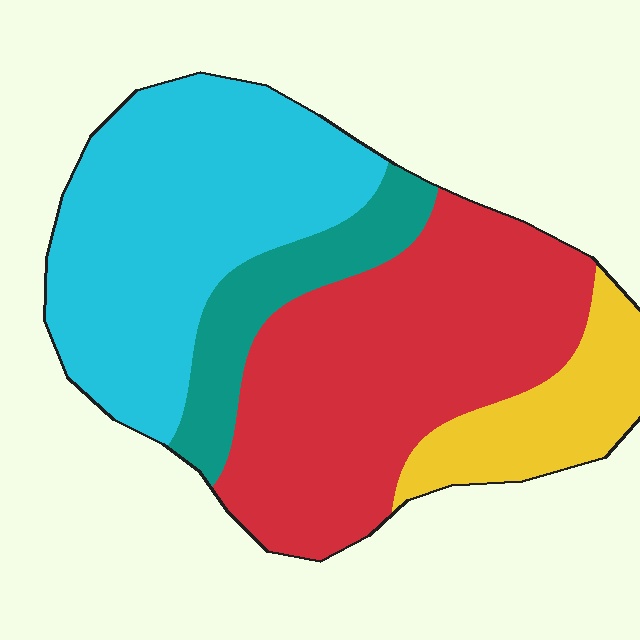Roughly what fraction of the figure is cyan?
Cyan takes up about three eighths (3/8) of the figure.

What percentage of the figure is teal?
Teal takes up less than a sixth of the figure.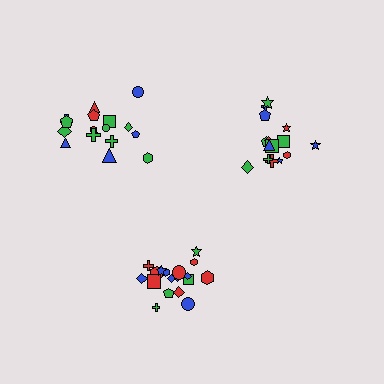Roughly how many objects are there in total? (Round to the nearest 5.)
Roughly 50 objects in total.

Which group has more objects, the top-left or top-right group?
The top-left group.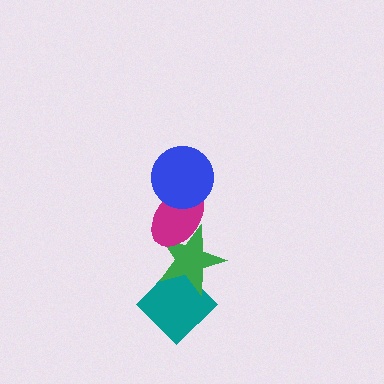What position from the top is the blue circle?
The blue circle is 1st from the top.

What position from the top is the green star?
The green star is 3rd from the top.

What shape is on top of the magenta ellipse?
The blue circle is on top of the magenta ellipse.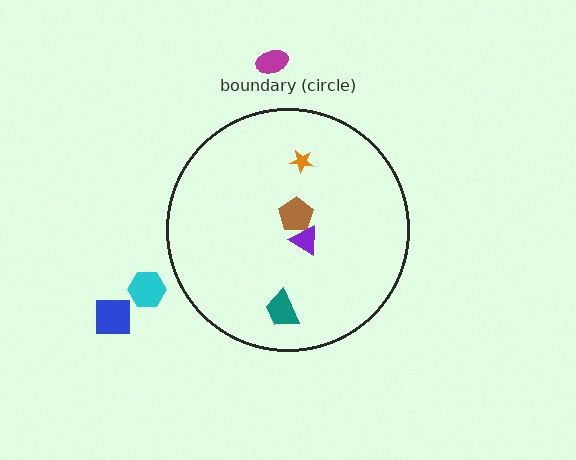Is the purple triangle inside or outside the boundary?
Inside.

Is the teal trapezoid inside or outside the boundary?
Inside.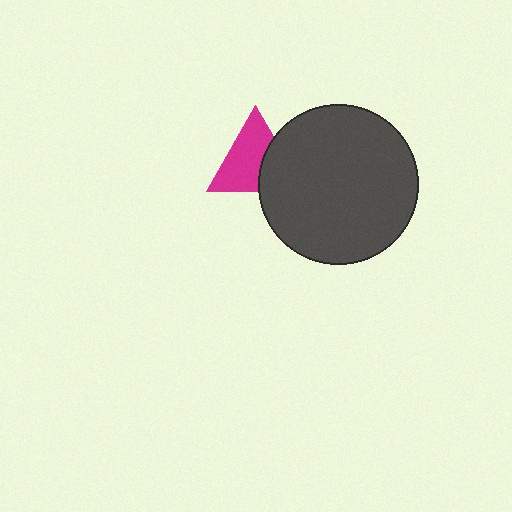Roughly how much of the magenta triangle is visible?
Most of it is visible (roughly 65%).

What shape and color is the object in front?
The object in front is a dark gray circle.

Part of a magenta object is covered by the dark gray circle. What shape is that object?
It is a triangle.